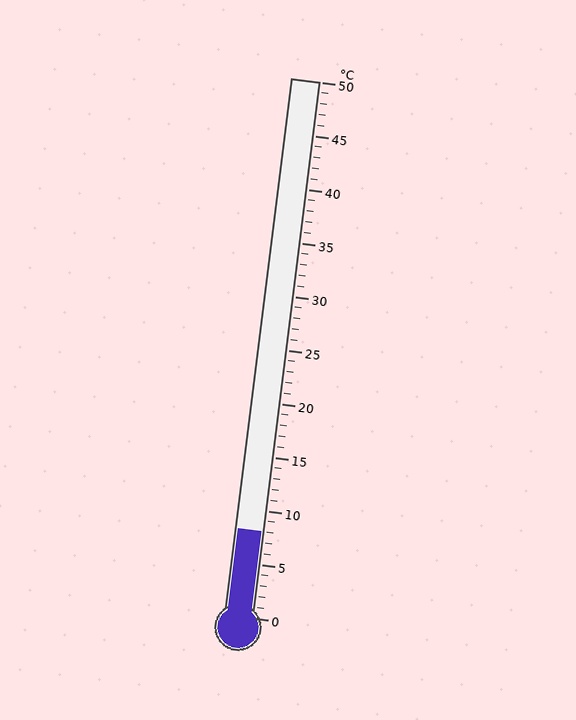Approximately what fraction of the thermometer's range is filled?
The thermometer is filled to approximately 15% of its range.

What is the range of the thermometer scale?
The thermometer scale ranges from 0°C to 50°C.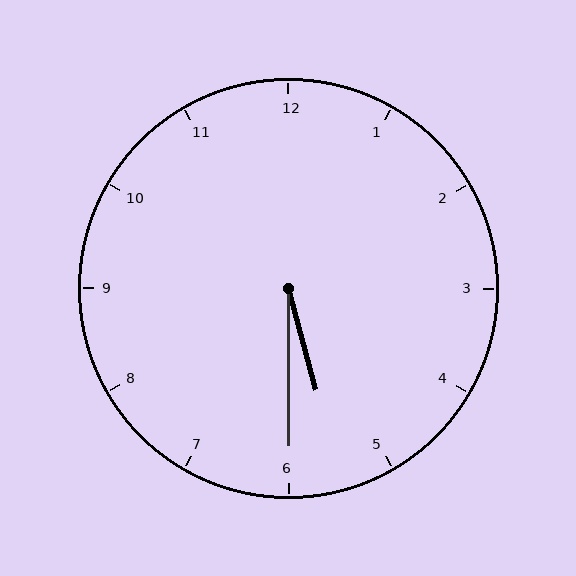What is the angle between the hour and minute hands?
Approximately 15 degrees.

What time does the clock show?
5:30.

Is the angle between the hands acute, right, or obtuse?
It is acute.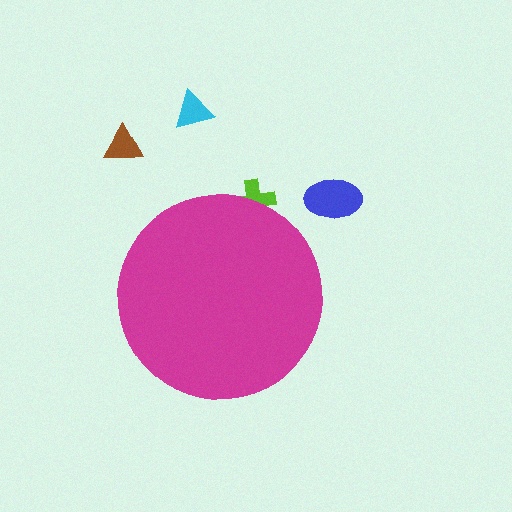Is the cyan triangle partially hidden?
No, the cyan triangle is fully visible.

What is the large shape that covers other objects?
A magenta circle.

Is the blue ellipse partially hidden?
No, the blue ellipse is fully visible.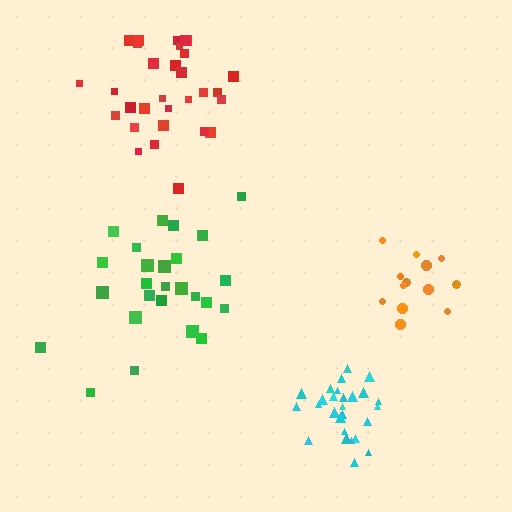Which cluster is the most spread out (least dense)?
Orange.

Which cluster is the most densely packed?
Cyan.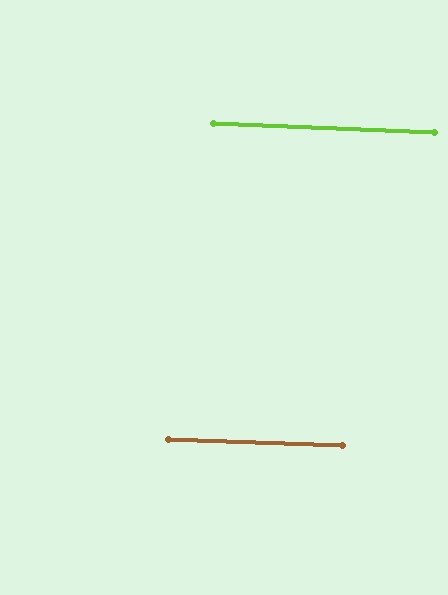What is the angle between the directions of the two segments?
Approximately 0 degrees.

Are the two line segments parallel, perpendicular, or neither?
Parallel — their directions differ by only 0.5°.